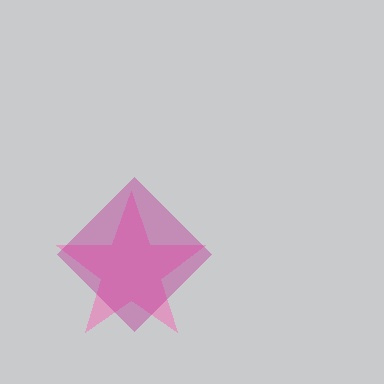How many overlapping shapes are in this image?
There are 2 overlapping shapes in the image.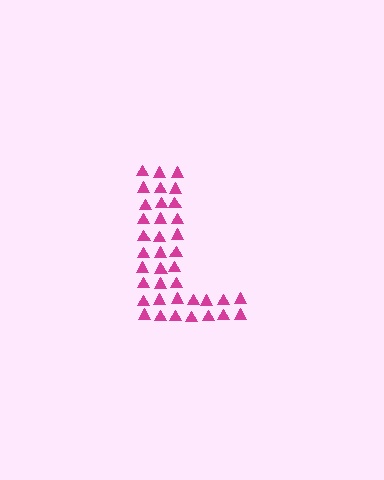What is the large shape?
The large shape is the letter L.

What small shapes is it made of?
It is made of small triangles.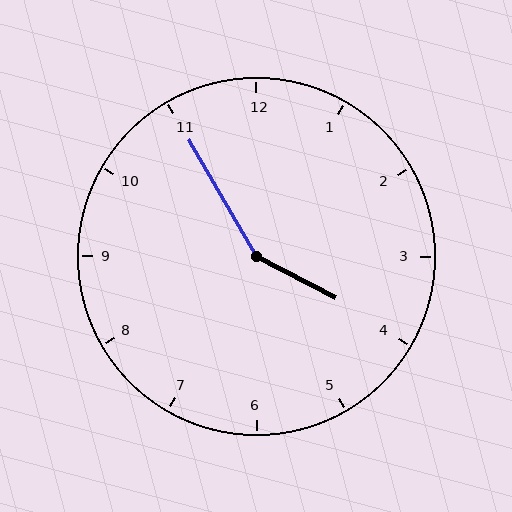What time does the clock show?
3:55.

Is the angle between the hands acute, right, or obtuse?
It is obtuse.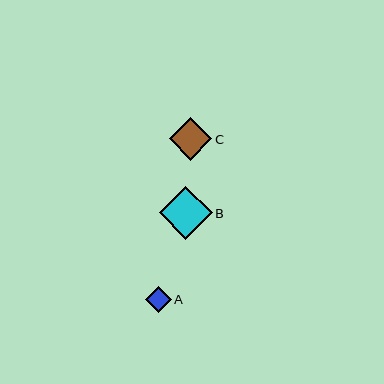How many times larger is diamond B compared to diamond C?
Diamond B is approximately 1.2 times the size of diamond C.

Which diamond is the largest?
Diamond B is the largest with a size of approximately 53 pixels.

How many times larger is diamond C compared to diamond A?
Diamond C is approximately 1.6 times the size of diamond A.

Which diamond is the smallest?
Diamond A is the smallest with a size of approximately 26 pixels.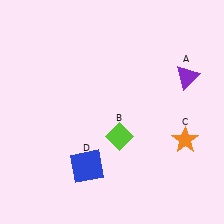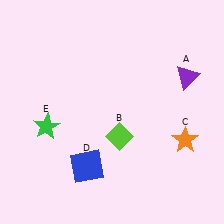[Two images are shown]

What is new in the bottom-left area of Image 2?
A green star (E) was added in the bottom-left area of Image 2.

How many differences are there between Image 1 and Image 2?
There is 1 difference between the two images.